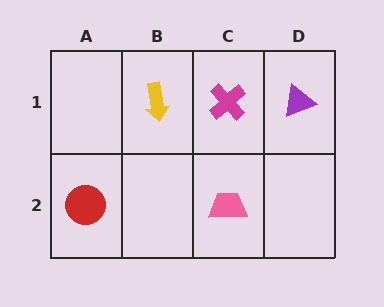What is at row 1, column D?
A purple triangle.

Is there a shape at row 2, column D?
No, that cell is empty.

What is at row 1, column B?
A yellow arrow.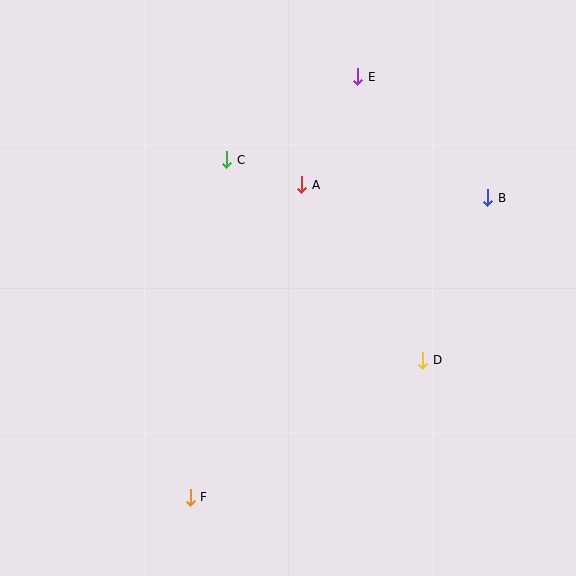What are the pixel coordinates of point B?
Point B is at (488, 198).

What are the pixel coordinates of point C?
Point C is at (227, 160).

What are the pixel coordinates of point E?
Point E is at (358, 77).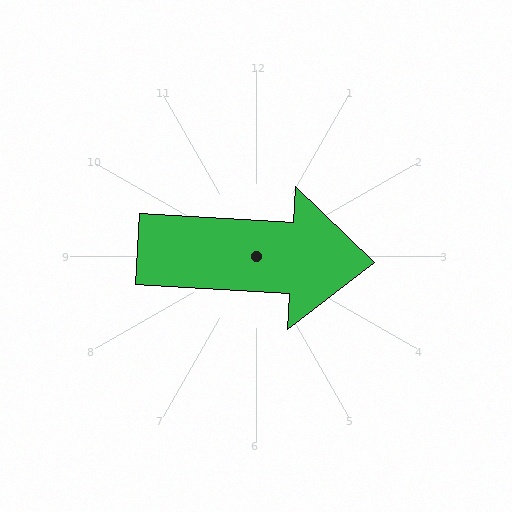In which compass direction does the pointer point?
East.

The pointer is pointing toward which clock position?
Roughly 3 o'clock.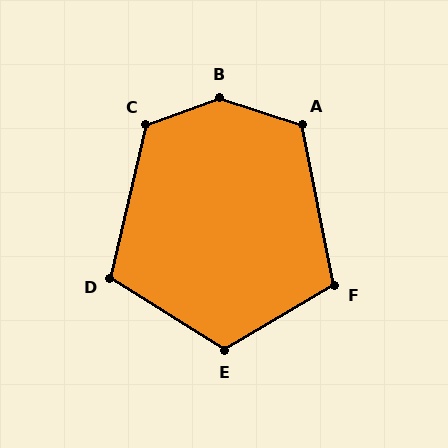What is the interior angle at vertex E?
Approximately 117 degrees (obtuse).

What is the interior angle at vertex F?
Approximately 109 degrees (obtuse).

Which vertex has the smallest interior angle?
D, at approximately 109 degrees.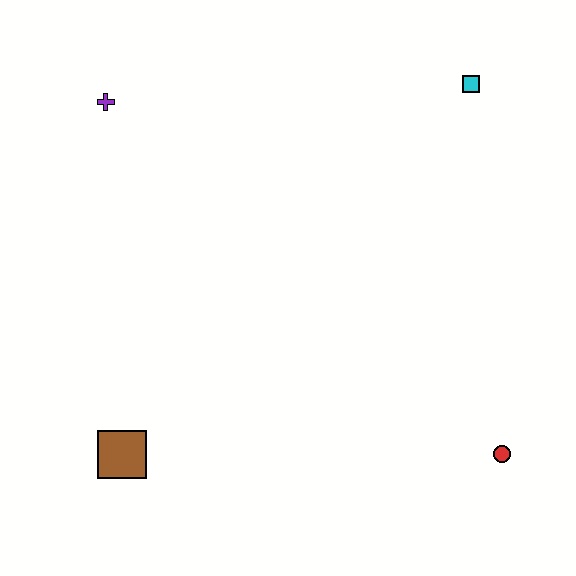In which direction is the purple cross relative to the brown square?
The purple cross is above the brown square.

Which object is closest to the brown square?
The purple cross is closest to the brown square.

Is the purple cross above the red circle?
Yes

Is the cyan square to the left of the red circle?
Yes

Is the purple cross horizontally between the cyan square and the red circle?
No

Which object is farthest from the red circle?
The purple cross is farthest from the red circle.